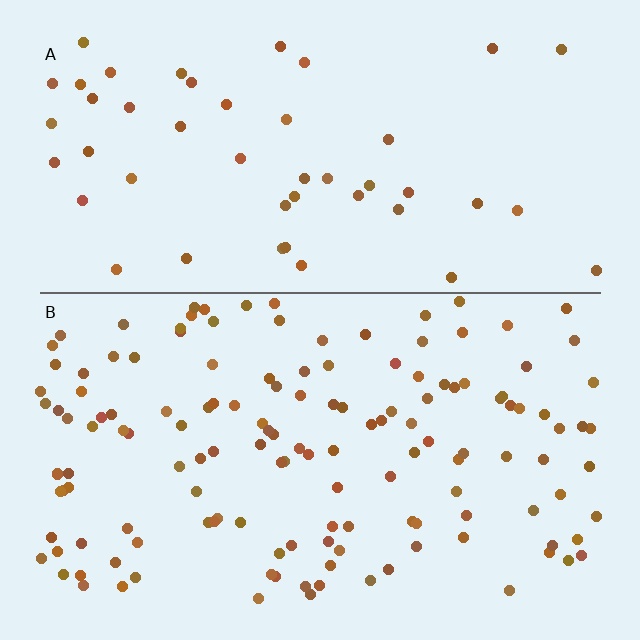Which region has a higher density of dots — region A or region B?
B (the bottom).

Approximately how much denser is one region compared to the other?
Approximately 3.0× — region B over region A.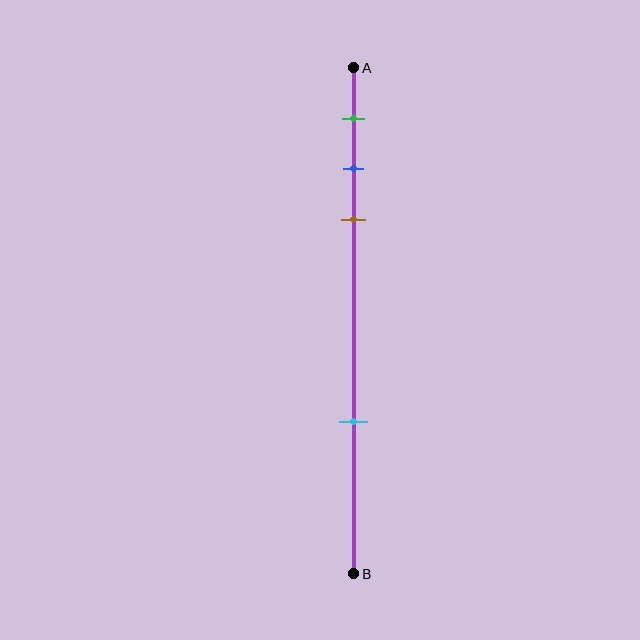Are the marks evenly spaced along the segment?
No, the marks are not evenly spaced.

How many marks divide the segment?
There are 4 marks dividing the segment.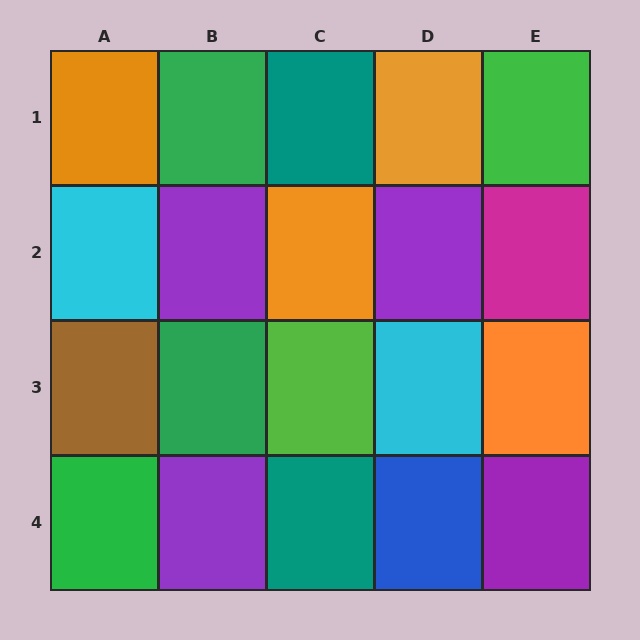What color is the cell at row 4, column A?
Green.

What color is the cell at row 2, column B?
Purple.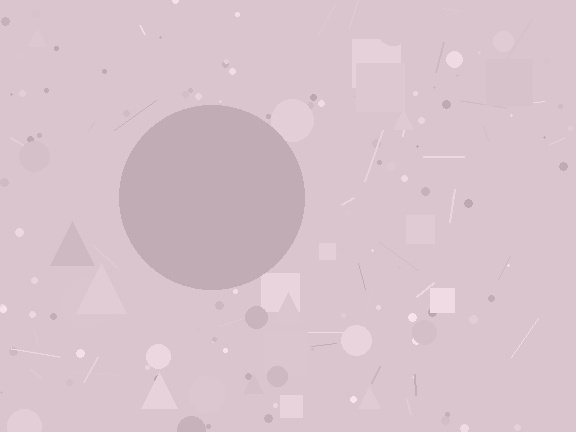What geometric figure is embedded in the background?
A circle is embedded in the background.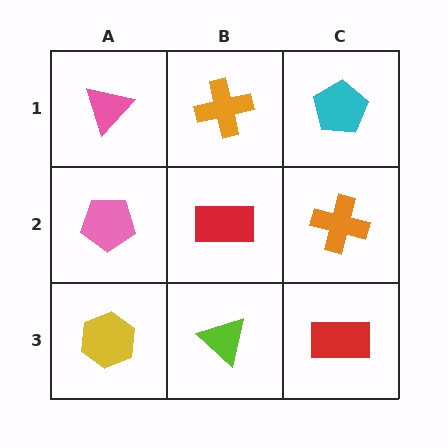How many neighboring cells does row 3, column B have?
3.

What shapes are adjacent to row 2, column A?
A pink triangle (row 1, column A), a yellow hexagon (row 3, column A), a red rectangle (row 2, column B).